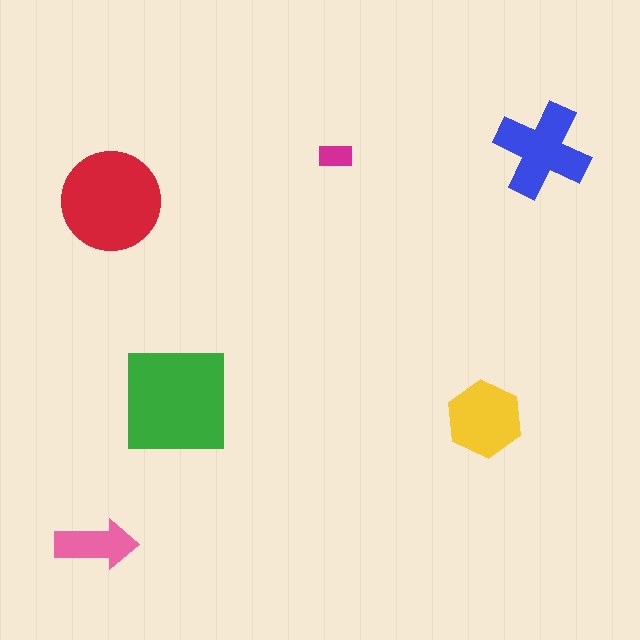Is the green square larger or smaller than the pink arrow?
Larger.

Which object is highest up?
The blue cross is topmost.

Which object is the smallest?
The magenta rectangle.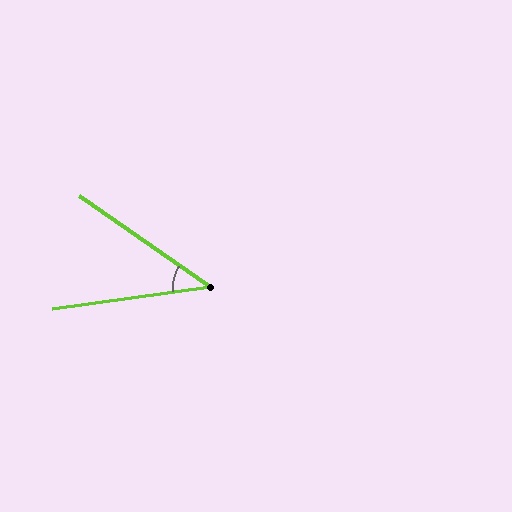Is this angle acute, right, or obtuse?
It is acute.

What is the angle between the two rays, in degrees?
Approximately 43 degrees.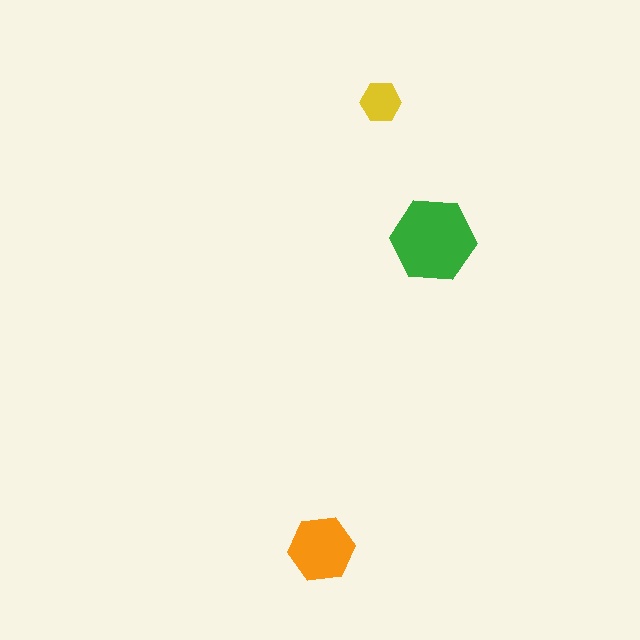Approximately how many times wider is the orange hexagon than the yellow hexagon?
About 1.5 times wider.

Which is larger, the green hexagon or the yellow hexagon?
The green one.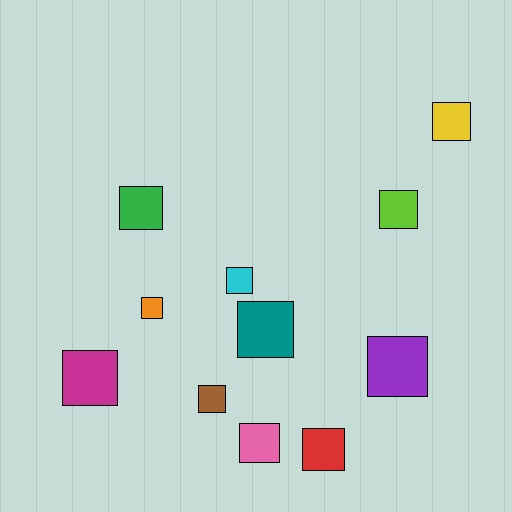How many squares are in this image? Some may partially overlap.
There are 11 squares.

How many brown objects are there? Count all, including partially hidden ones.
There is 1 brown object.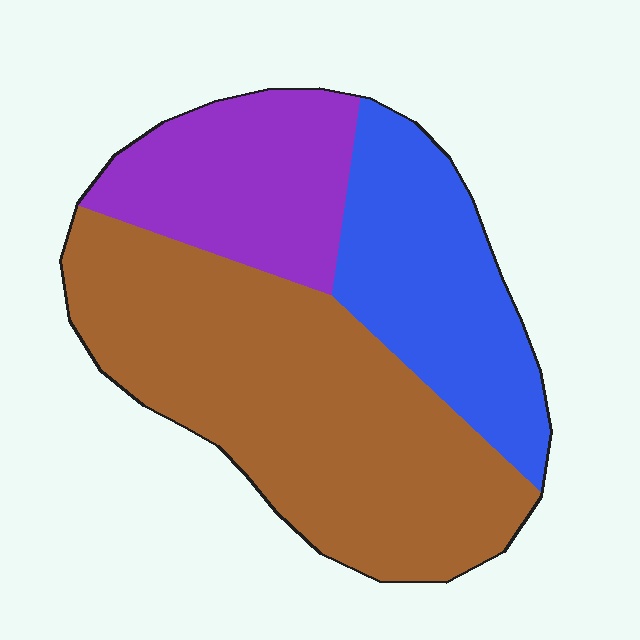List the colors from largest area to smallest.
From largest to smallest: brown, blue, purple.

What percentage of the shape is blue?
Blue takes up about one quarter (1/4) of the shape.